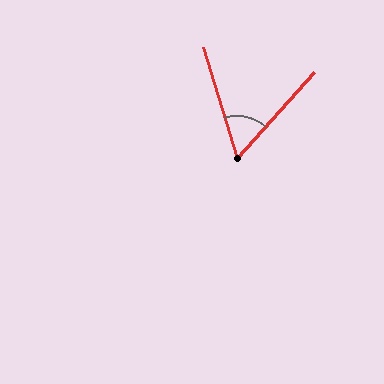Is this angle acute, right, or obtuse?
It is acute.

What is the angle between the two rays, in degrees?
Approximately 59 degrees.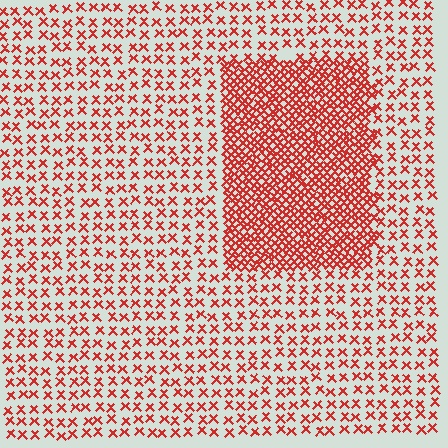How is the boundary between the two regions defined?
The boundary is defined by a change in element density (approximately 2.8x ratio). All elements are the same color, size, and shape.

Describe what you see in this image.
The image contains small red elements arranged at two different densities. A rectangle-shaped region is visible where the elements are more densely packed than the surrounding area.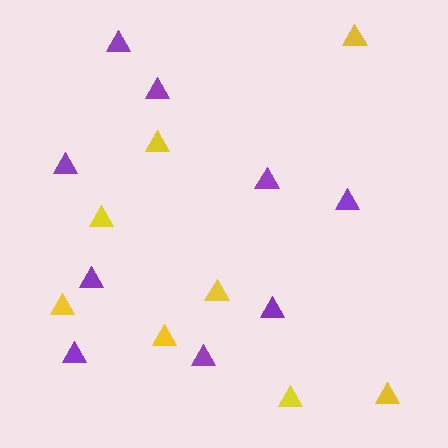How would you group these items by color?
There are 2 groups: one group of purple triangles (9) and one group of yellow triangles (8).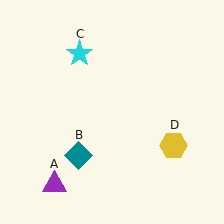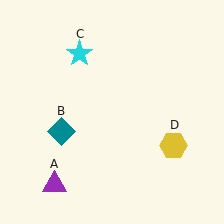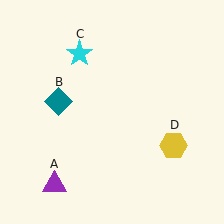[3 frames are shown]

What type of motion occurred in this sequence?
The teal diamond (object B) rotated clockwise around the center of the scene.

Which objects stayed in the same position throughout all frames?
Purple triangle (object A) and cyan star (object C) and yellow hexagon (object D) remained stationary.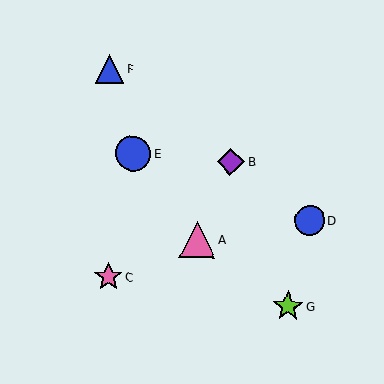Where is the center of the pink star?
The center of the pink star is at (108, 277).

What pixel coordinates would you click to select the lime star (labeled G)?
Click at (288, 306) to select the lime star G.